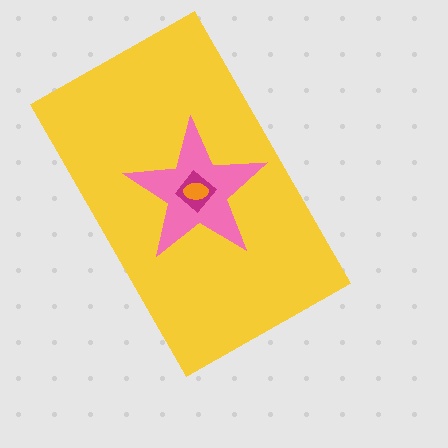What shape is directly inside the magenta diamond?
The orange ellipse.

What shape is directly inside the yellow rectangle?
The pink star.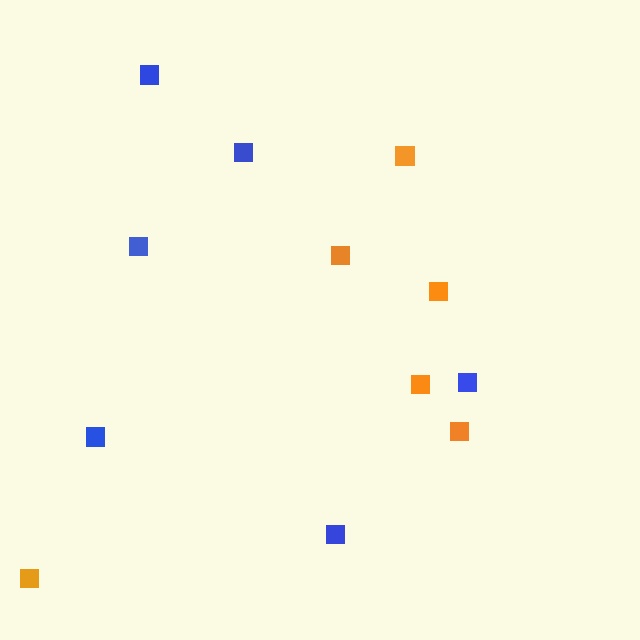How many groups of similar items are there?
There are 2 groups: one group of orange squares (6) and one group of blue squares (6).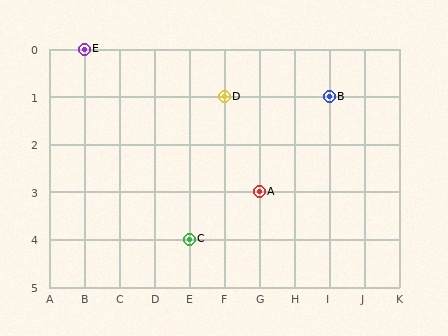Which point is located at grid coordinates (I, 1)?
Point B is at (I, 1).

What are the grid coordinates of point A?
Point A is at grid coordinates (G, 3).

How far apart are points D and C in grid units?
Points D and C are 1 column and 3 rows apart (about 3.2 grid units diagonally).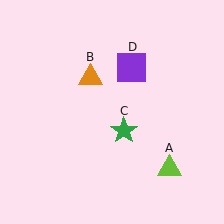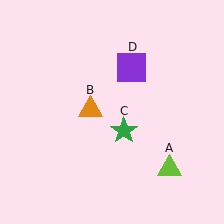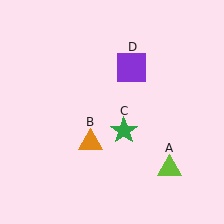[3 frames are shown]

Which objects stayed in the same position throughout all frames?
Lime triangle (object A) and green star (object C) and purple square (object D) remained stationary.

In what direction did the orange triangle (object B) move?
The orange triangle (object B) moved down.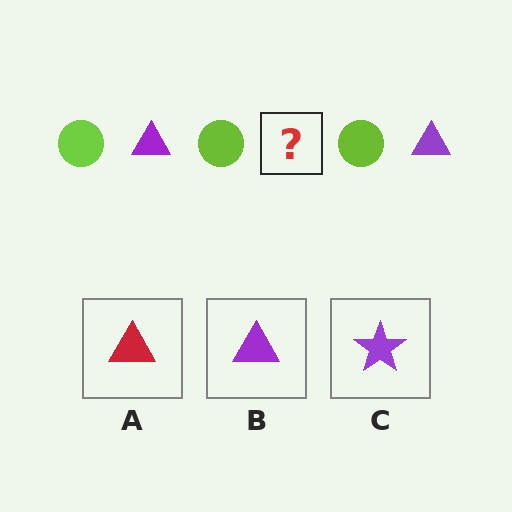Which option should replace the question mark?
Option B.